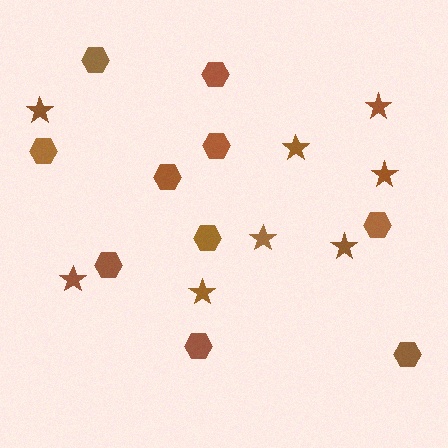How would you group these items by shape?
There are 2 groups: one group of stars (8) and one group of hexagons (10).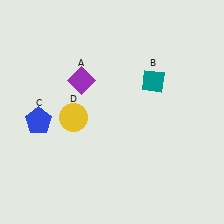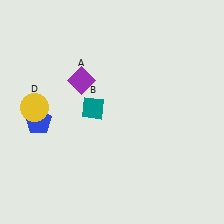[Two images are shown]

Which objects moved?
The objects that moved are: the teal diamond (B), the yellow circle (D).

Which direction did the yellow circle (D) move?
The yellow circle (D) moved left.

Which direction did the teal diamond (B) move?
The teal diamond (B) moved left.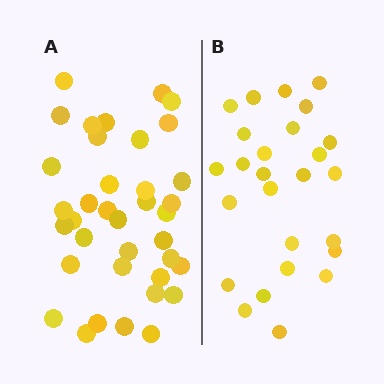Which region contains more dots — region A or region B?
Region A (the left region) has more dots.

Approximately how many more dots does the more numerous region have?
Region A has roughly 12 or so more dots than region B.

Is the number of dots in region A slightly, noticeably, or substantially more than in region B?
Region A has noticeably more, but not dramatically so. The ratio is roughly 1.4 to 1.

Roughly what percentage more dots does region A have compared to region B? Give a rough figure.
About 40% more.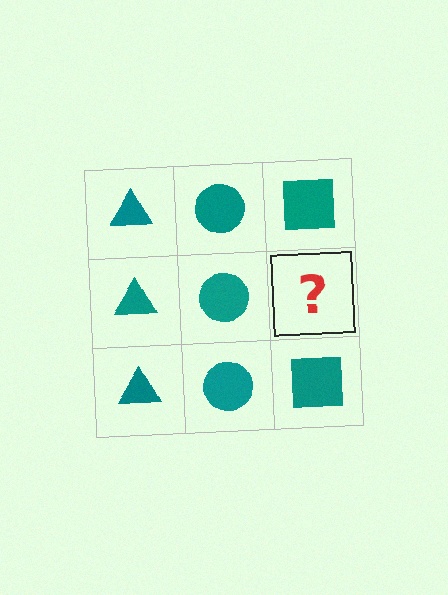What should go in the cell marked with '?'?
The missing cell should contain a teal square.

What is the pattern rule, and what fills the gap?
The rule is that each column has a consistent shape. The gap should be filled with a teal square.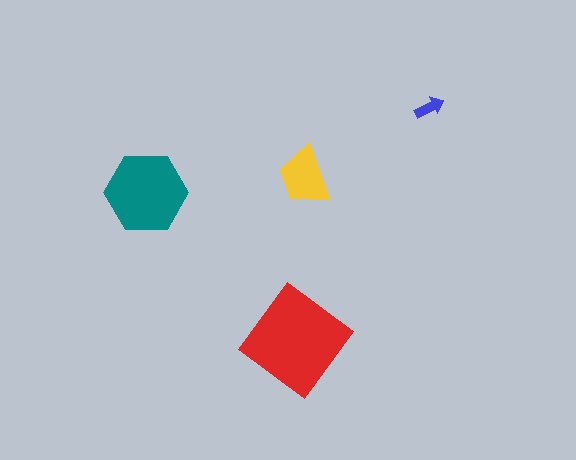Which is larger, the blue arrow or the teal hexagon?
The teal hexagon.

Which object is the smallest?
The blue arrow.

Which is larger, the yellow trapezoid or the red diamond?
The red diamond.